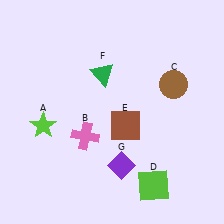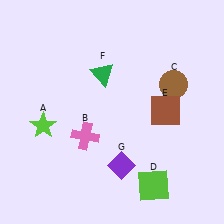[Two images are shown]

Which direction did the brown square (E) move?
The brown square (E) moved right.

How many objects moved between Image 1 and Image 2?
1 object moved between the two images.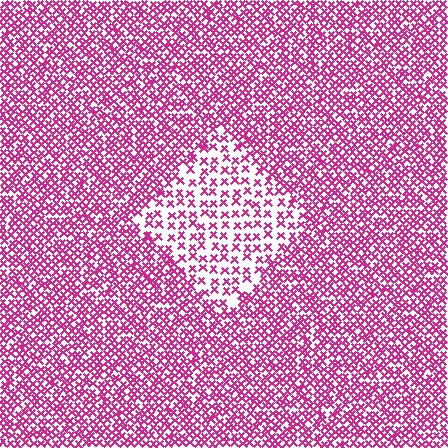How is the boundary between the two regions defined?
The boundary is defined by a change in element density (approximately 2.2x ratio). All elements are the same color, size, and shape.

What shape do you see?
I see a diamond.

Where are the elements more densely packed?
The elements are more densely packed outside the diamond boundary.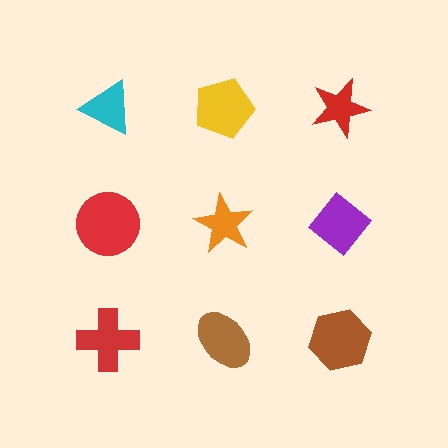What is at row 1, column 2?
A yellow pentagon.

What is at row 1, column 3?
A red star.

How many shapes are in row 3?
3 shapes.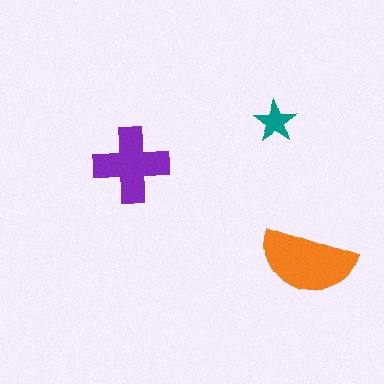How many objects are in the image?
There are 3 objects in the image.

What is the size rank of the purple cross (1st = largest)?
2nd.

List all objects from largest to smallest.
The orange semicircle, the purple cross, the teal star.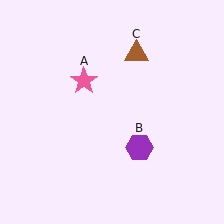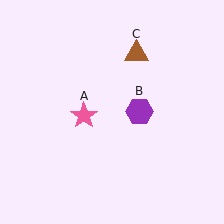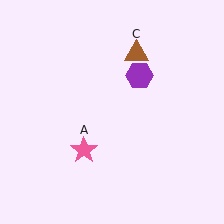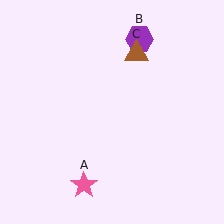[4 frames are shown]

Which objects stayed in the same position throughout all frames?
Brown triangle (object C) remained stationary.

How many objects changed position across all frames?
2 objects changed position: pink star (object A), purple hexagon (object B).